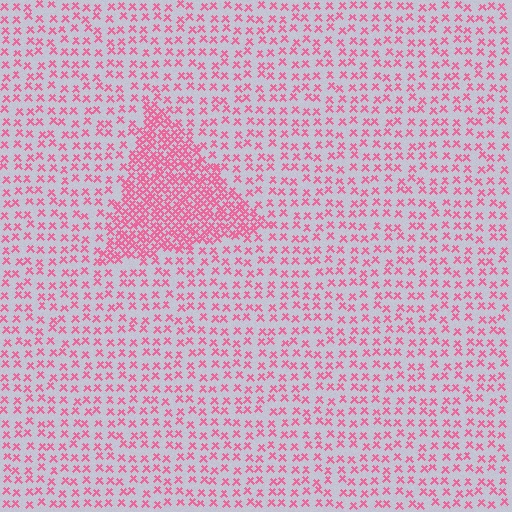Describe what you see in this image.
The image contains small pink elements arranged at two different densities. A triangle-shaped region is visible where the elements are more densely packed than the surrounding area.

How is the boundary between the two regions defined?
The boundary is defined by a change in element density (approximately 2.6x ratio). All elements are the same color, size, and shape.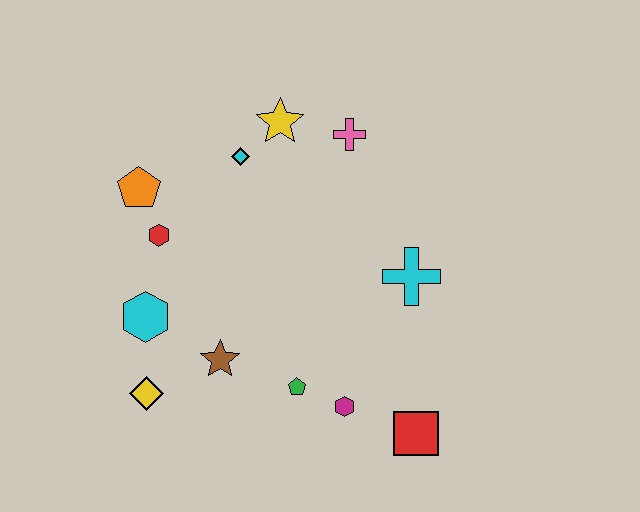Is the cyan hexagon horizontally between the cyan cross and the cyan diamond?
No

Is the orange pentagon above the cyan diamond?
No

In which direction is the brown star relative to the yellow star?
The brown star is below the yellow star.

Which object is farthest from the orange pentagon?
The red square is farthest from the orange pentagon.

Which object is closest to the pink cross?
The yellow star is closest to the pink cross.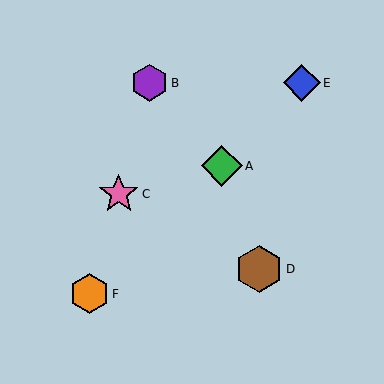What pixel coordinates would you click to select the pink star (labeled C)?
Click at (119, 194) to select the pink star C.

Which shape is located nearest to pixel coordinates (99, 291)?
The orange hexagon (labeled F) at (90, 294) is nearest to that location.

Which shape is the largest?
The brown hexagon (labeled D) is the largest.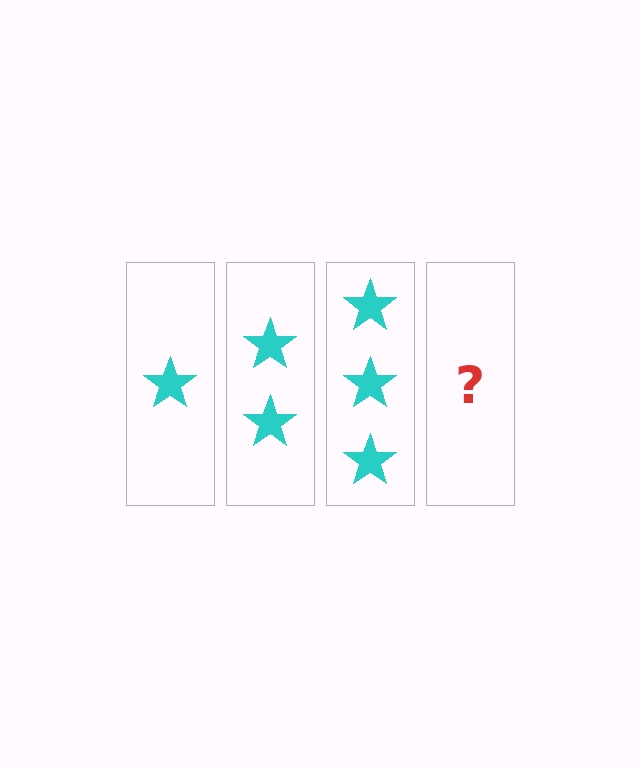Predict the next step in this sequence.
The next step is 4 stars.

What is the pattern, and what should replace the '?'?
The pattern is that each step adds one more star. The '?' should be 4 stars.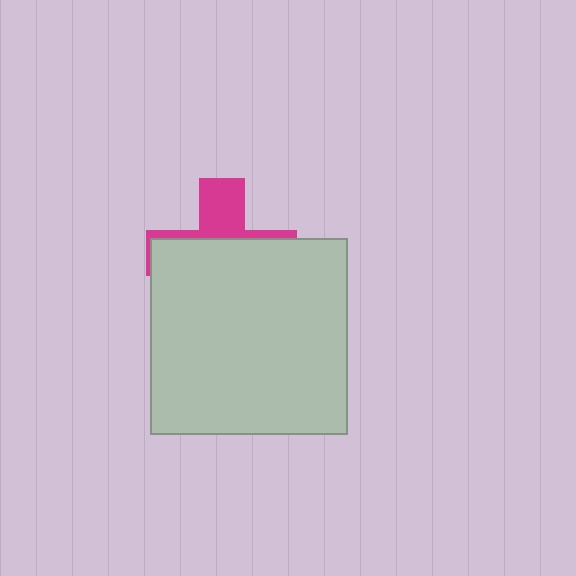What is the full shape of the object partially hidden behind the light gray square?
The partially hidden object is a magenta cross.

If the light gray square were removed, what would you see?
You would see the complete magenta cross.